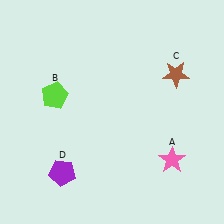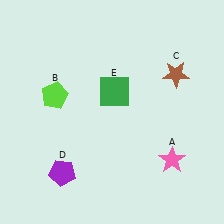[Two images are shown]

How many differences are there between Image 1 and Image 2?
There is 1 difference between the two images.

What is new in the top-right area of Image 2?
A green square (E) was added in the top-right area of Image 2.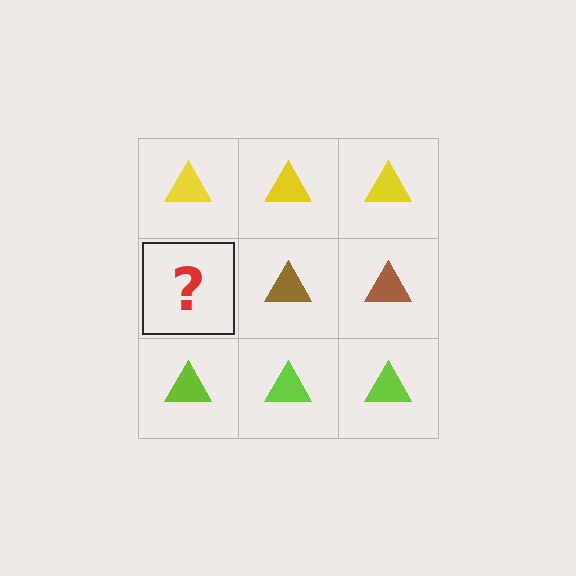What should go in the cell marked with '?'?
The missing cell should contain a brown triangle.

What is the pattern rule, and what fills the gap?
The rule is that each row has a consistent color. The gap should be filled with a brown triangle.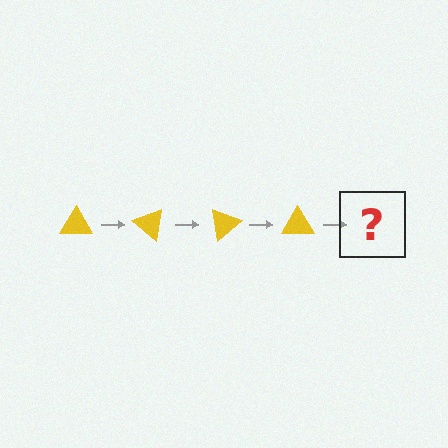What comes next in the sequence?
The next element should be a yellow triangle rotated 160 degrees.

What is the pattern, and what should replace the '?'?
The pattern is that the triangle rotates 40 degrees each step. The '?' should be a yellow triangle rotated 160 degrees.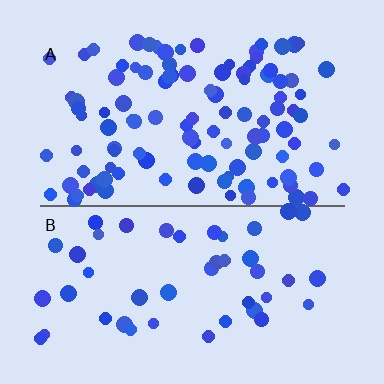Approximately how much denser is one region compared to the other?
Approximately 2.3× — region A over region B.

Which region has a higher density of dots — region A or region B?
A (the top).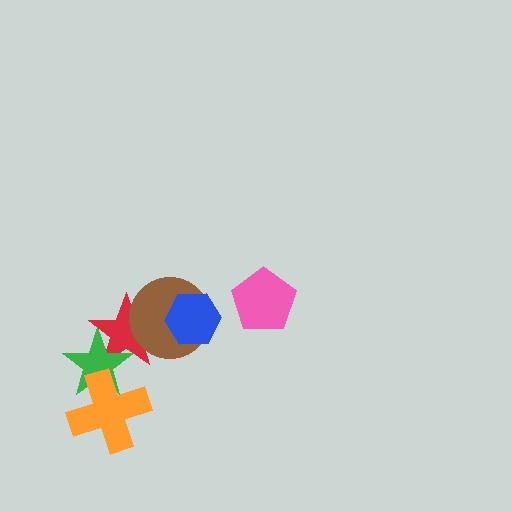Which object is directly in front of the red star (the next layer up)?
The green star is directly in front of the red star.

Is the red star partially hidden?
Yes, it is partially covered by another shape.